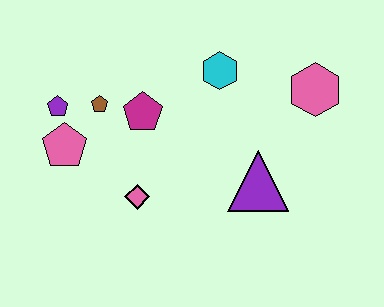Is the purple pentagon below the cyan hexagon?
Yes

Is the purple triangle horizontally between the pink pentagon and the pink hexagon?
Yes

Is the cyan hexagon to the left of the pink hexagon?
Yes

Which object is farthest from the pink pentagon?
The pink hexagon is farthest from the pink pentagon.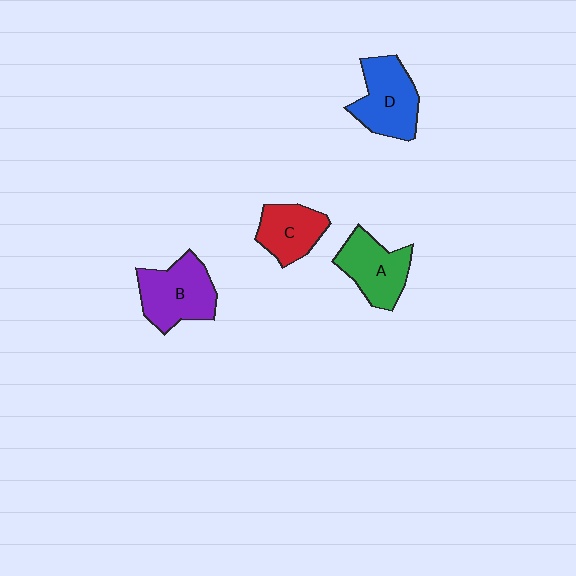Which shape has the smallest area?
Shape C (red).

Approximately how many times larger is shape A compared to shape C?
Approximately 1.2 times.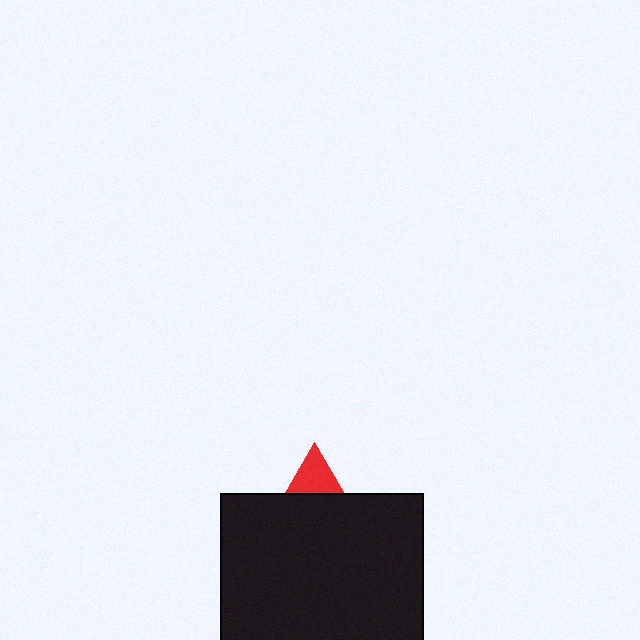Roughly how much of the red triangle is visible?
A small part of it is visible (roughly 35%).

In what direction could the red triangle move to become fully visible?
The red triangle could move up. That would shift it out from behind the black rectangle entirely.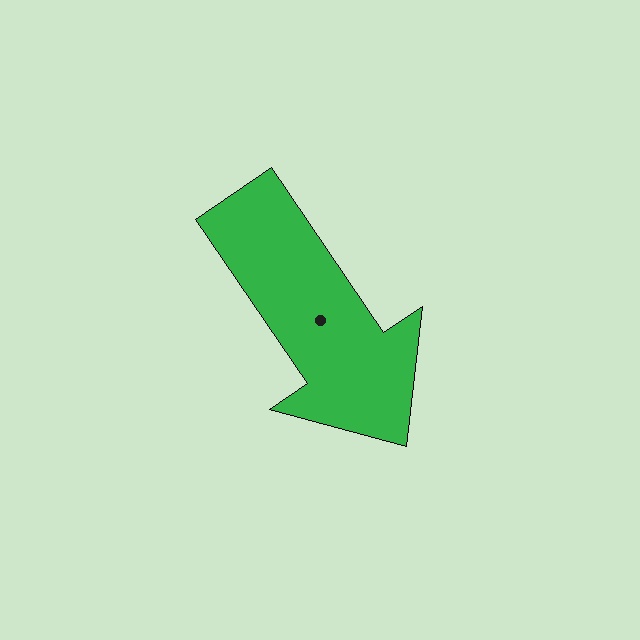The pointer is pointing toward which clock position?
Roughly 5 o'clock.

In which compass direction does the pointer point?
Southeast.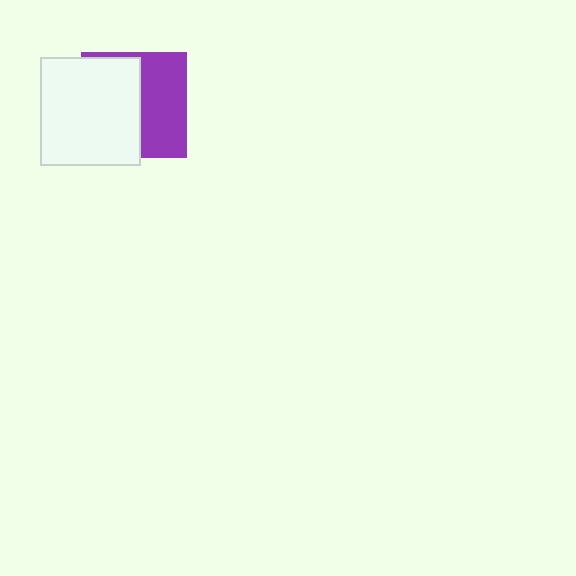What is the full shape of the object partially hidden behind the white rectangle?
The partially hidden object is a purple square.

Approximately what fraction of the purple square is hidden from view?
Roughly 53% of the purple square is hidden behind the white rectangle.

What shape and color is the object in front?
The object in front is a white rectangle.